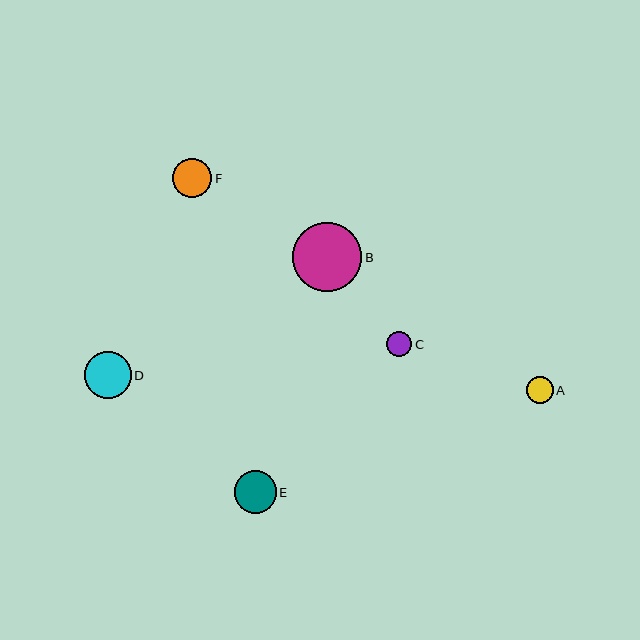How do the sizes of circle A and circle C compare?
Circle A and circle C are approximately the same size.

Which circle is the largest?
Circle B is the largest with a size of approximately 69 pixels.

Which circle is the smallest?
Circle C is the smallest with a size of approximately 25 pixels.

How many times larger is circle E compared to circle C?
Circle E is approximately 1.7 times the size of circle C.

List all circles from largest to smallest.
From largest to smallest: B, D, E, F, A, C.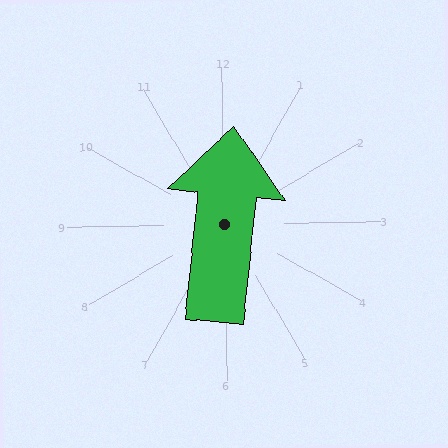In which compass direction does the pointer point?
North.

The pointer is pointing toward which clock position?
Roughly 12 o'clock.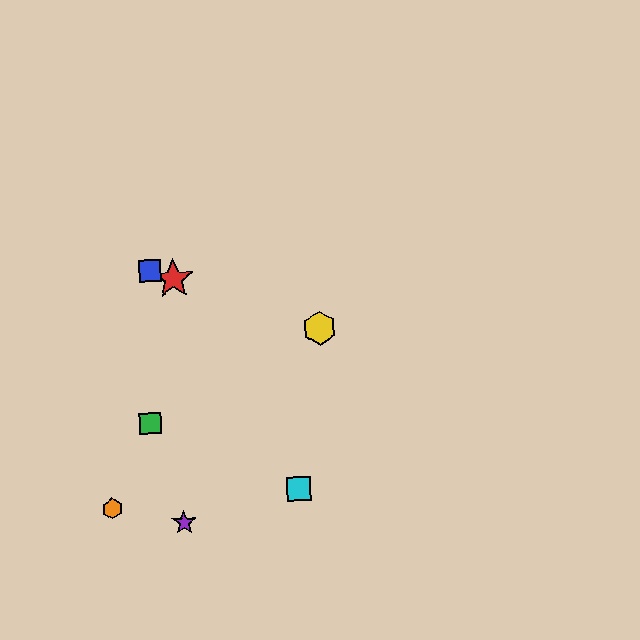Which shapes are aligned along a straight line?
The red star, the blue square, the yellow hexagon are aligned along a straight line.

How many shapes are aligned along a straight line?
3 shapes (the red star, the blue square, the yellow hexagon) are aligned along a straight line.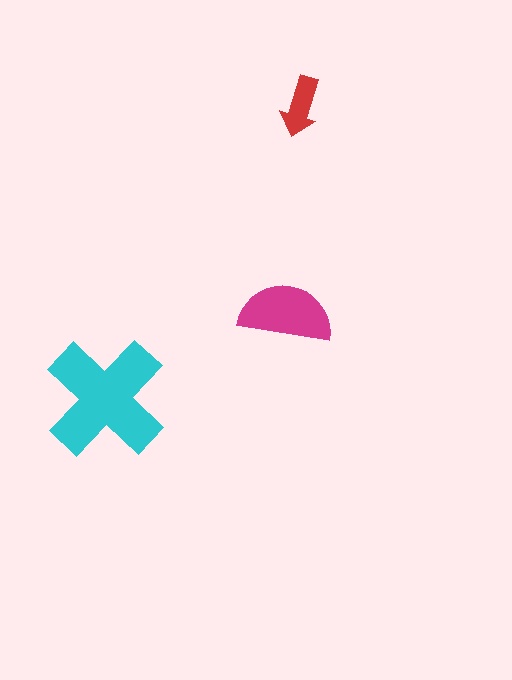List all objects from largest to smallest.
The cyan cross, the magenta semicircle, the red arrow.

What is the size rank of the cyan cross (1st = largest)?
1st.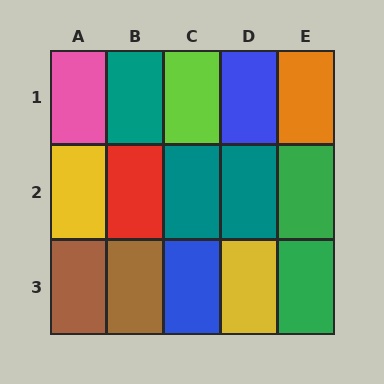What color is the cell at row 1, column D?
Blue.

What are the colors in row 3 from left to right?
Brown, brown, blue, yellow, green.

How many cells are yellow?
2 cells are yellow.